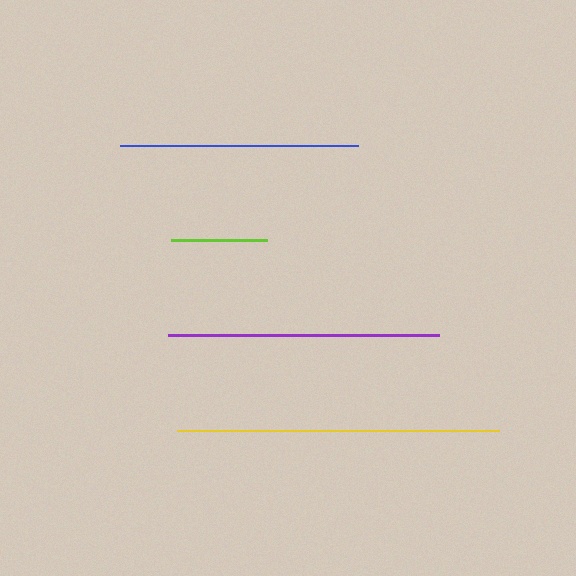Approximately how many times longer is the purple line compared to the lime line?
The purple line is approximately 2.8 times the length of the lime line.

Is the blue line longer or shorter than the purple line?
The purple line is longer than the blue line.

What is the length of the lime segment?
The lime segment is approximately 96 pixels long.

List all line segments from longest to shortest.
From longest to shortest: yellow, purple, blue, lime.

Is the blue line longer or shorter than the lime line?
The blue line is longer than the lime line.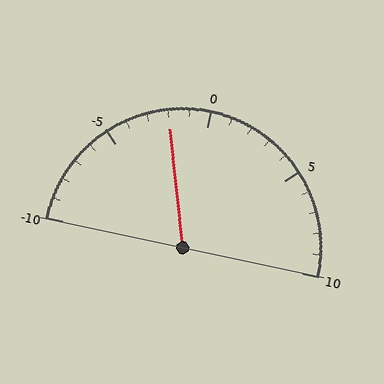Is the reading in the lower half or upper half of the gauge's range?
The reading is in the lower half of the range (-10 to 10).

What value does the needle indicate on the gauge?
The needle indicates approximately -2.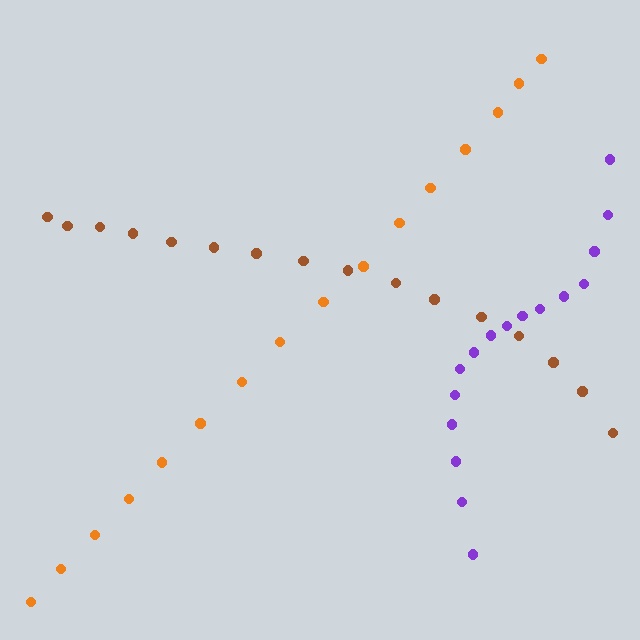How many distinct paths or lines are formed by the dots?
There are 3 distinct paths.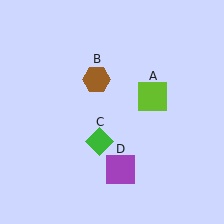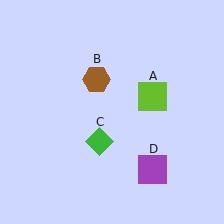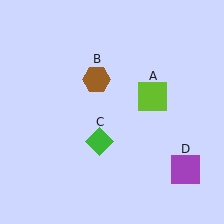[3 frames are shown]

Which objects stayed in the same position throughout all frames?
Lime square (object A) and brown hexagon (object B) and green diamond (object C) remained stationary.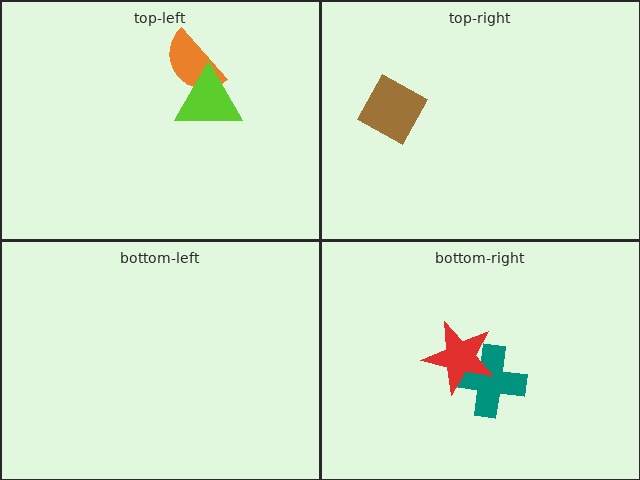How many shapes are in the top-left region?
2.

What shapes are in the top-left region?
The orange semicircle, the lime triangle.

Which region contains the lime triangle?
The top-left region.